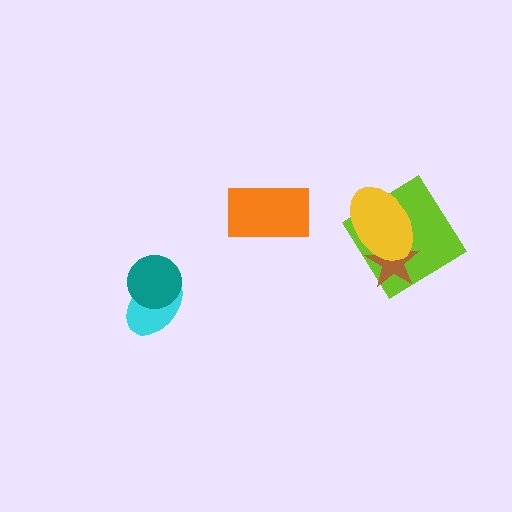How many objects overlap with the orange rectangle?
0 objects overlap with the orange rectangle.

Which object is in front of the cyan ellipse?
The teal circle is in front of the cyan ellipse.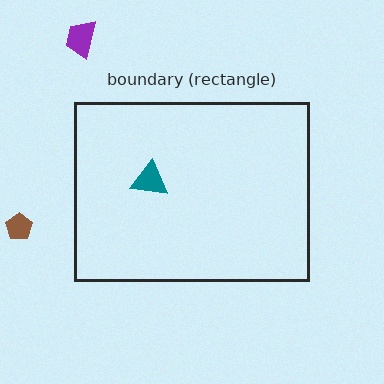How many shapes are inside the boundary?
1 inside, 2 outside.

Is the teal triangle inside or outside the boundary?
Inside.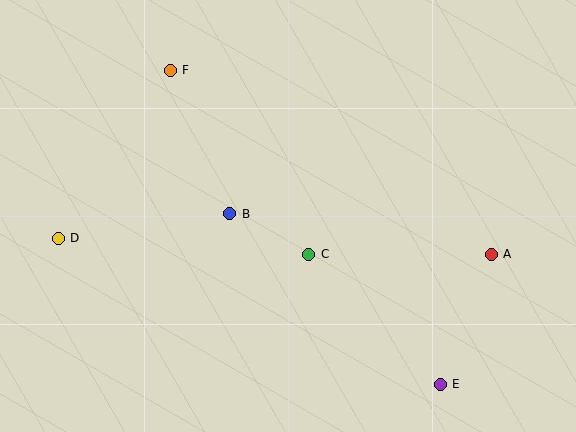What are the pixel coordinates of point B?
Point B is at (230, 214).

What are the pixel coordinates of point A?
Point A is at (491, 254).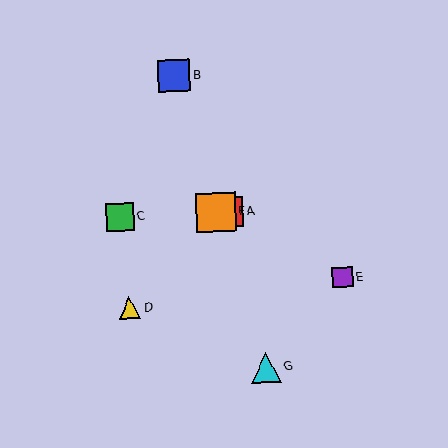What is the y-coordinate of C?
Object C is at y≈217.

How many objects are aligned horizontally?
3 objects (A, C, F) are aligned horizontally.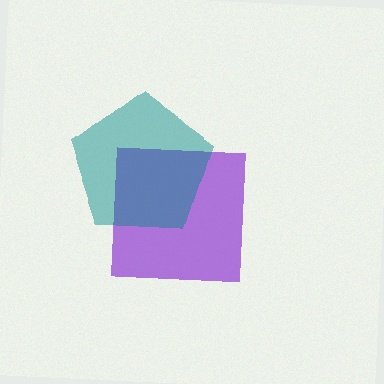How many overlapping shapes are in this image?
There are 2 overlapping shapes in the image.